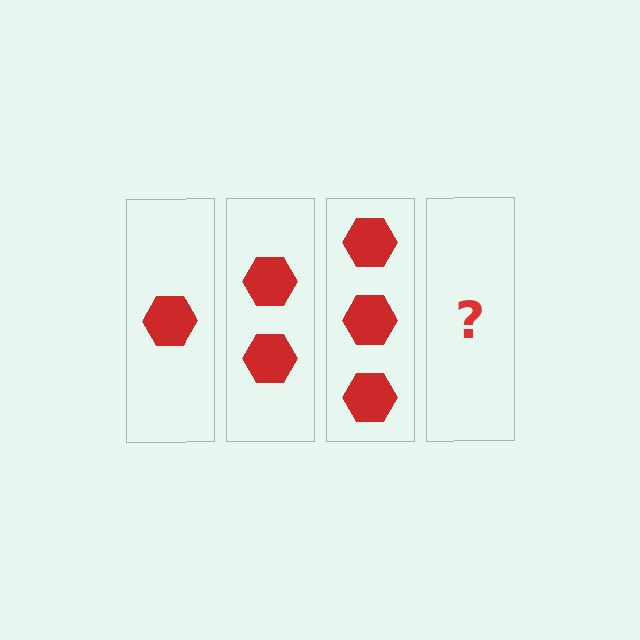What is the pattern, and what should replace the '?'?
The pattern is that each step adds one more hexagon. The '?' should be 4 hexagons.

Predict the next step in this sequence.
The next step is 4 hexagons.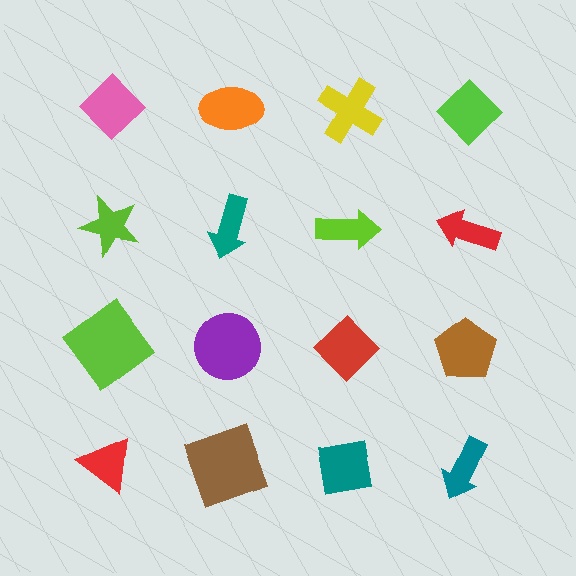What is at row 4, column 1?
A red triangle.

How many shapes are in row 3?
4 shapes.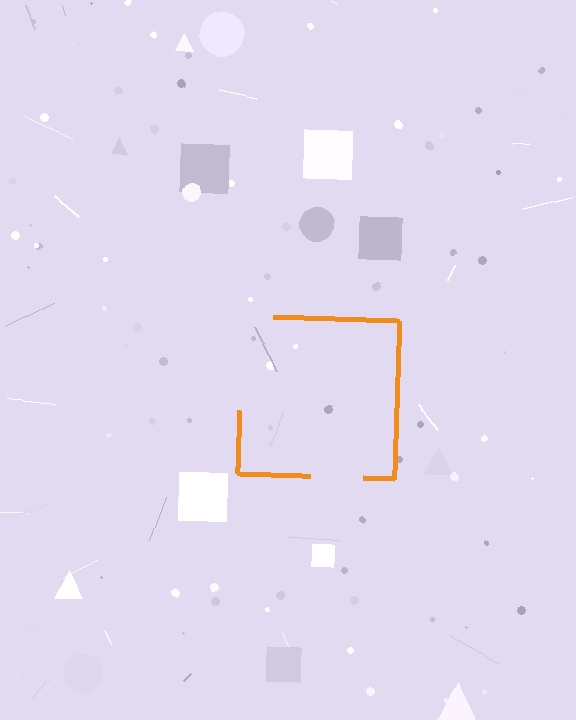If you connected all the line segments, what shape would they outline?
They would outline a square.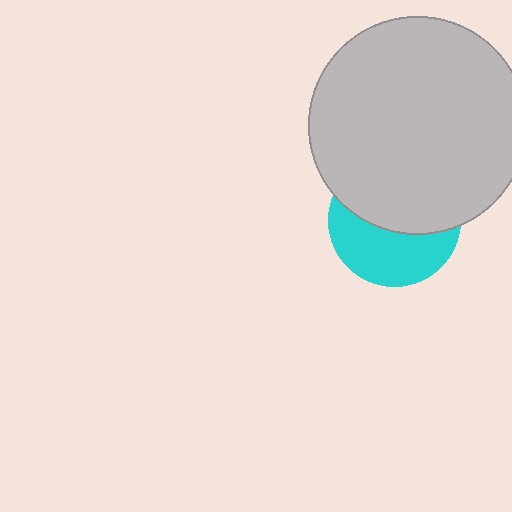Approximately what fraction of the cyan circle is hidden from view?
Roughly 54% of the cyan circle is hidden behind the light gray circle.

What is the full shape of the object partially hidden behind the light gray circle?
The partially hidden object is a cyan circle.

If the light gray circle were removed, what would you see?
You would see the complete cyan circle.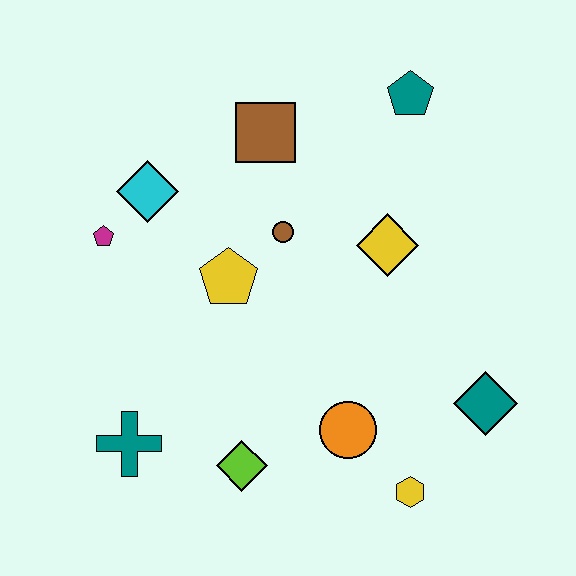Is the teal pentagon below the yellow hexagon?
No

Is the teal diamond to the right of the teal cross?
Yes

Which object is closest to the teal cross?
The lime diamond is closest to the teal cross.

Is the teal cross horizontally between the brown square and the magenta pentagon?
Yes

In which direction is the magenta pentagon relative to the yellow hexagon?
The magenta pentagon is to the left of the yellow hexagon.